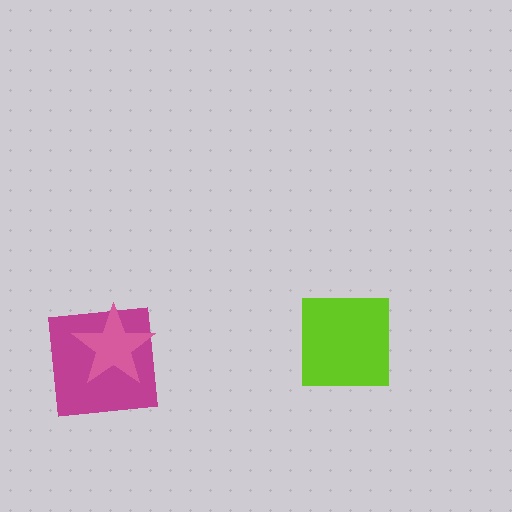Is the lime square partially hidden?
No, no other shape covers it.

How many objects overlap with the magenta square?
1 object overlaps with the magenta square.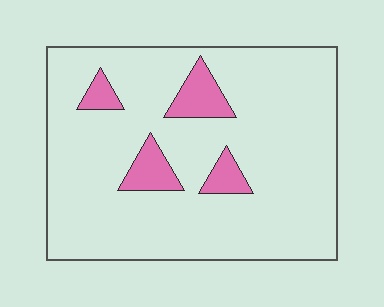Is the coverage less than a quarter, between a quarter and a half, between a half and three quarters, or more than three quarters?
Less than a quarter.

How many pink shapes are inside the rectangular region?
4.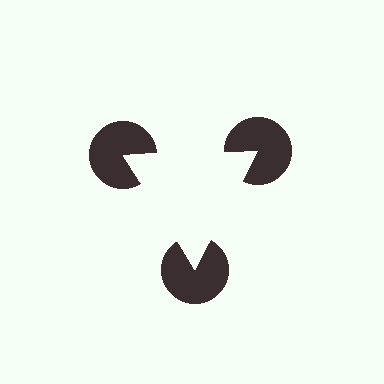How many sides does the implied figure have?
3 sides.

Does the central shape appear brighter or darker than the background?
It typically appears slightly brighter than the background, even though no actual brightness change is drawn.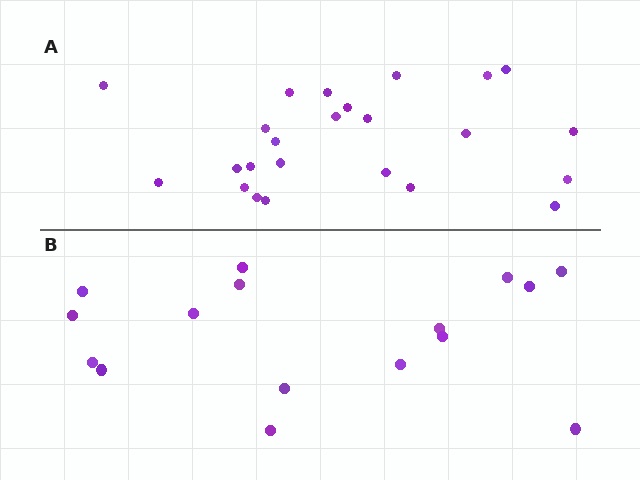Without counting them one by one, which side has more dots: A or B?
Region A (the top region) has more dots.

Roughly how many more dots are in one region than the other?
Region A has roughly 8 or so more dots than region B.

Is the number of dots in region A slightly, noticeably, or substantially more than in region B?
Region A has substantially more. The ratio is roughly 1.5 to 1.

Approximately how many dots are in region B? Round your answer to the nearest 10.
About 20 dots. (The exact count is 16, which rounds to 20.)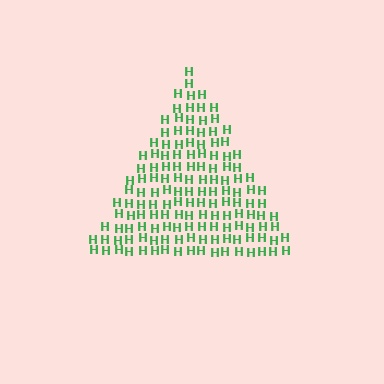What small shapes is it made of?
It is made of small letter H's.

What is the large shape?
The large shape is a triangle.